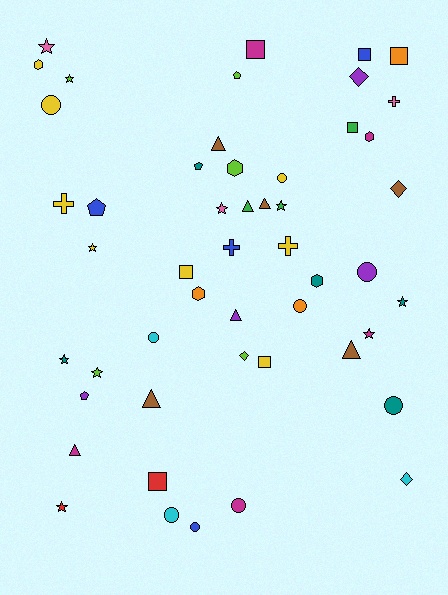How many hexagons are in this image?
There are 5 hexagons.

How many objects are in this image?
There are 50 objects.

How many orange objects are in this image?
There are 3 orange objects.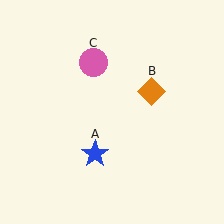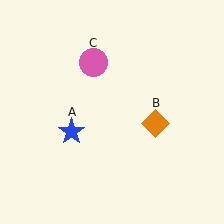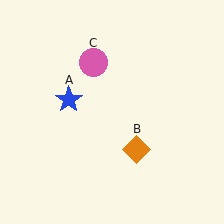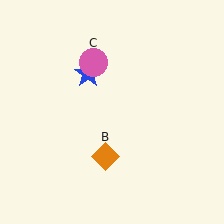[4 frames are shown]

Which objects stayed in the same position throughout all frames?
Pink circle (object C) remained stationary.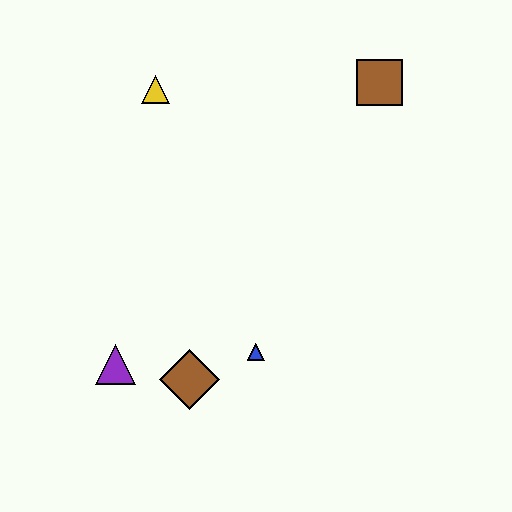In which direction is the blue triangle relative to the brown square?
The blue triangle is below the brown square.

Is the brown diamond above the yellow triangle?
No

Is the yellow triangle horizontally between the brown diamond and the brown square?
No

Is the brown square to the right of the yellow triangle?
Yes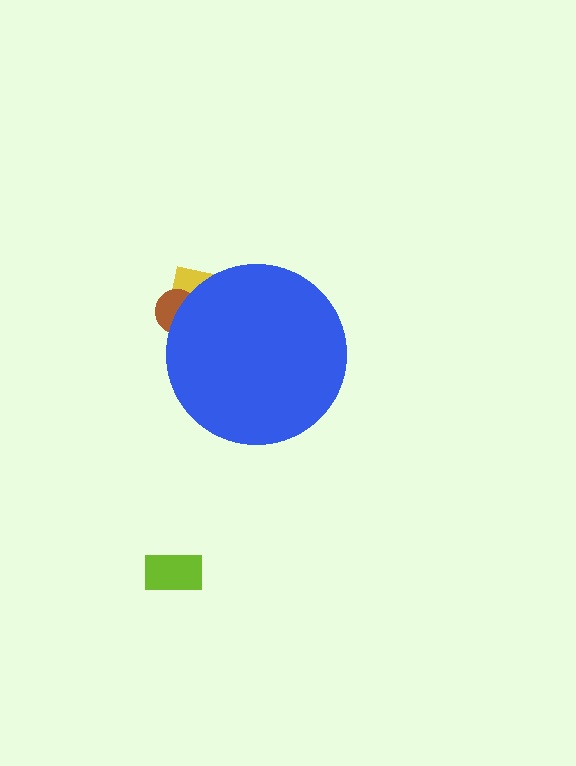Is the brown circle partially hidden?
Yes, the brown circle is partially hidden behind the blue circle.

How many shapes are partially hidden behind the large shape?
2 shapes are partially hidden.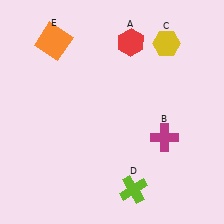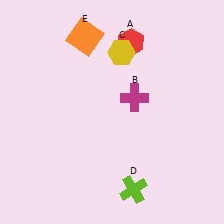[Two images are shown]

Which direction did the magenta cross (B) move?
The magenta cross (B) moved up.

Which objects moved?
The objects that moved are: the magenta cross (B), the yellow hexagon (C), the orange square (E).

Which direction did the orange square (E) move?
The orange square (E) moved right.